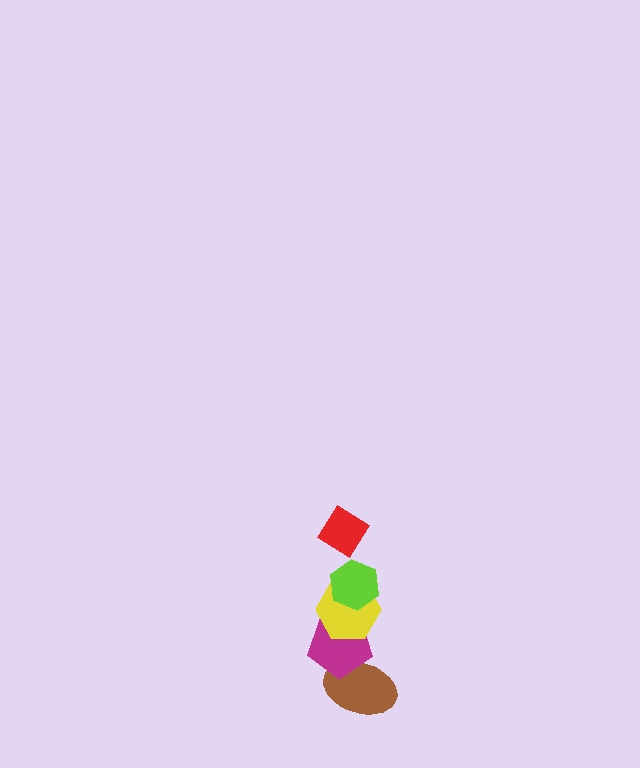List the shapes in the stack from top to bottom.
From top to bottom: the red diamond, the lime hexagon, the yellow hexagon, the magenta pentagon, the brown ellipse.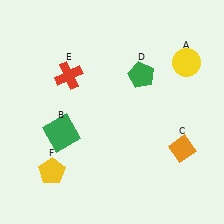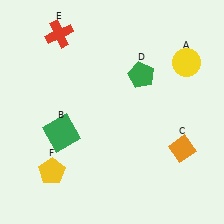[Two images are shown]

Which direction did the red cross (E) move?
The red cross (E) moved up.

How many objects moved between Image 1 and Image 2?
1 object moved between the two images.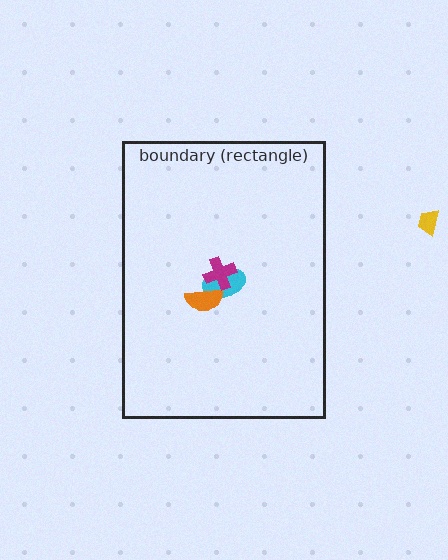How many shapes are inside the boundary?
3 inside, 1 outside.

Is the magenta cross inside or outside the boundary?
Inside.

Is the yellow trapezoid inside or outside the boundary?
Outside.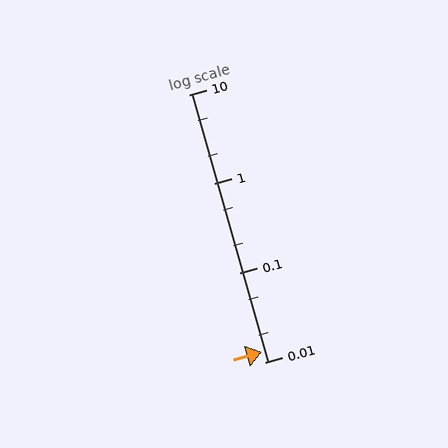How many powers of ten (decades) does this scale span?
The scale spans 3 decades, from 0.01 to 10.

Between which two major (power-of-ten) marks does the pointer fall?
The pointer is between 0.01 and 0.1.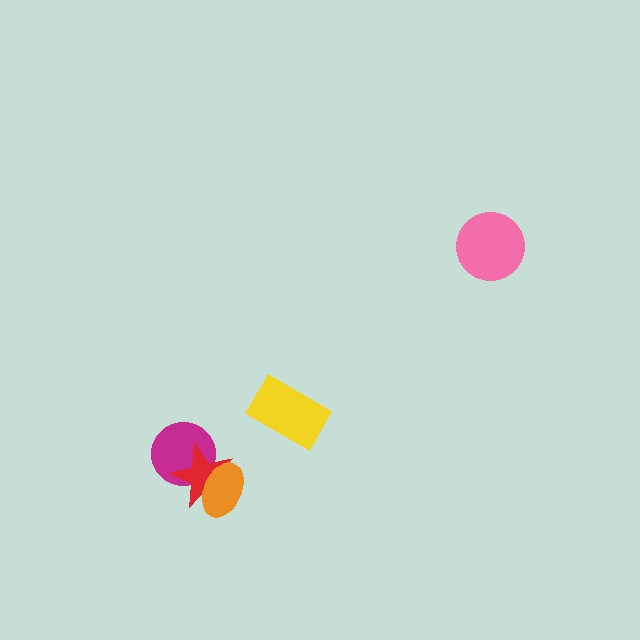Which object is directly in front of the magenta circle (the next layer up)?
The red star is directly in front of the magenta circle.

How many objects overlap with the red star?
2 objects overlap with the red star.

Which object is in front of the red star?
The orange ellipse is in front of the red star.